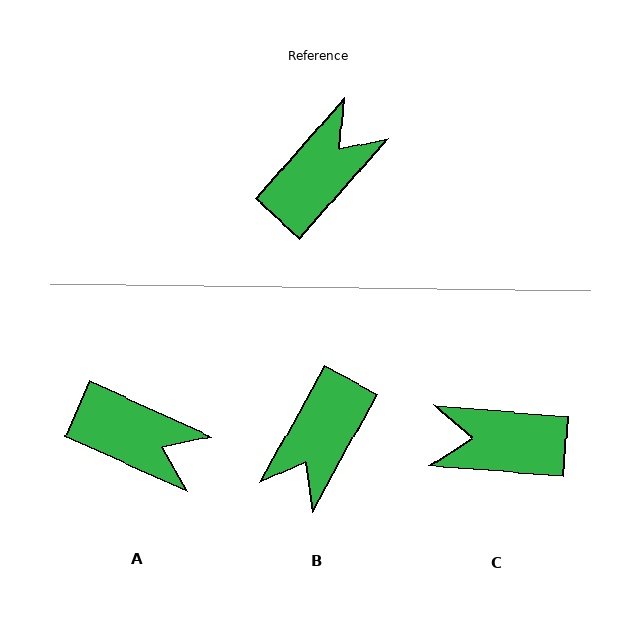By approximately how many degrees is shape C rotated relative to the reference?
Approximately 127 degrees counter-clockwise.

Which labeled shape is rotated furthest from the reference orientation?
B, about 168 degrees away.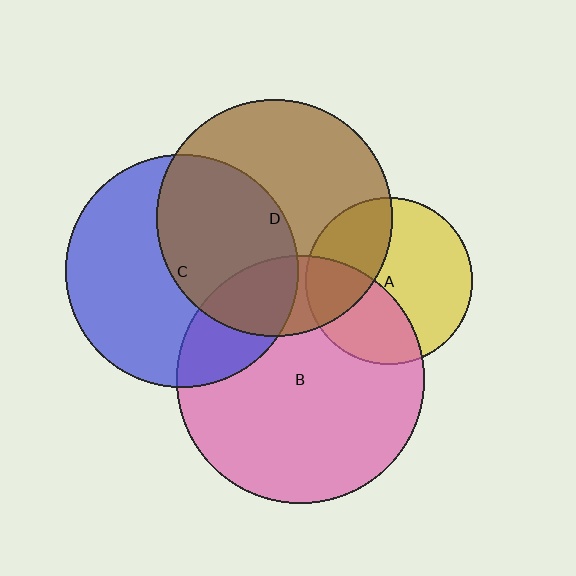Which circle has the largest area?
Circle B (pink).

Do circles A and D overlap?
Yes.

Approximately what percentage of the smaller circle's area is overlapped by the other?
Approximately 35%.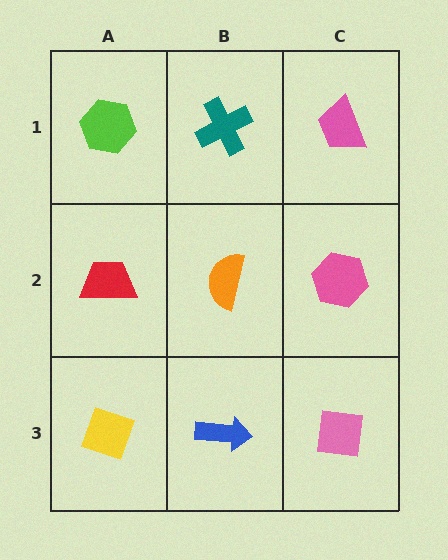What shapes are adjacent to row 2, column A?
A lime hexagon (row 1, column A), a yellow diamond (row 3, column A), an orange semicircle (row 2, column B).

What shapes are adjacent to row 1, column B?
An orange semicircle (row 2, column B), a lime hexagon (row 1, column A), a pink trapezoid (row 1, column C).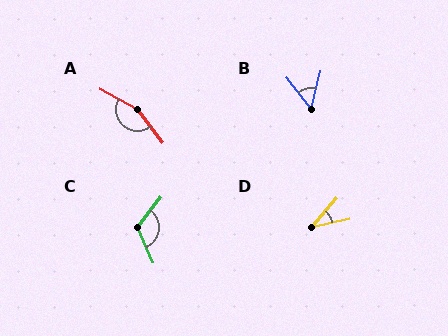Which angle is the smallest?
D, at approximately 37 degrees.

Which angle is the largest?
A, at approximately 156 degrees.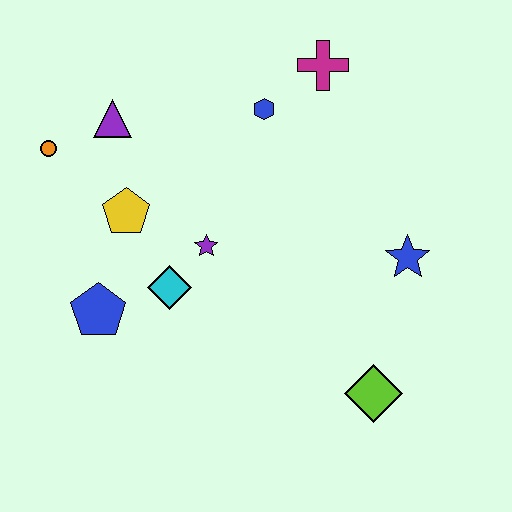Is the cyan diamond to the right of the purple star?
No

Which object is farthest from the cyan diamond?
The magenta cross is farthest from the cyan diamond.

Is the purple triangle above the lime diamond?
Yes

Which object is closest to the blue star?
The lime diamond is closest to the blue star.